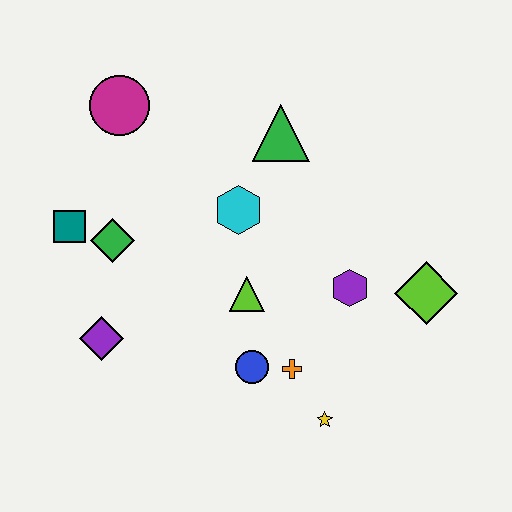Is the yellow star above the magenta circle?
No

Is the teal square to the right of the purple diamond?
No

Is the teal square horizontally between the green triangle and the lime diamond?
No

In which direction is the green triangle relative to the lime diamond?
The green triangle is above the lime diamond.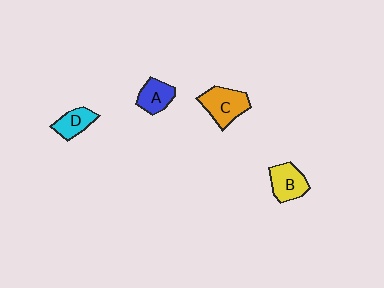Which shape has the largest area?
Shape C (orange).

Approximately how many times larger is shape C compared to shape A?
Approximately 1.5 times.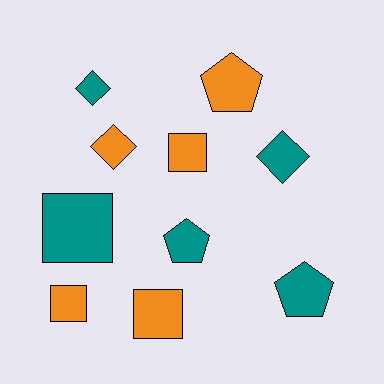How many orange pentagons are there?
There is 1 orange pentagon.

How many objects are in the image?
There are 10 objects.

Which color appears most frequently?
Orange, with 5 objects.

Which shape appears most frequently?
Square, with 4 objects.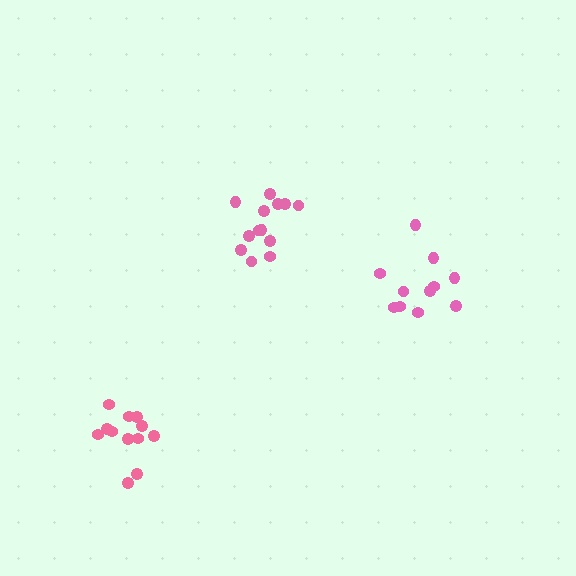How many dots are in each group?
Group 1: 13 dots, Group 2: 11 dots, Group 3: 12 dots (36 total).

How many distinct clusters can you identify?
There are 3 distinct clusters.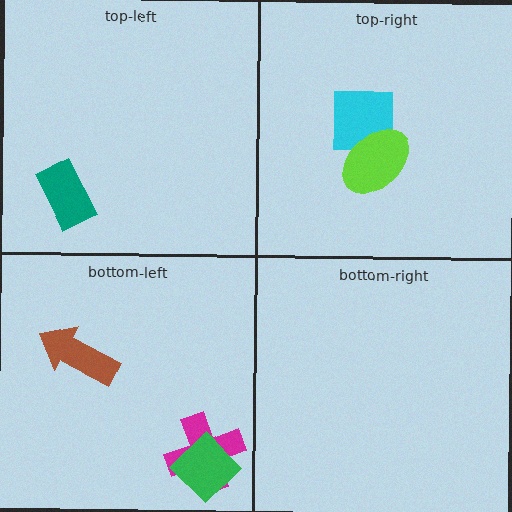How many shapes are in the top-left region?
1.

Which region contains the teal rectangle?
The top-left region.